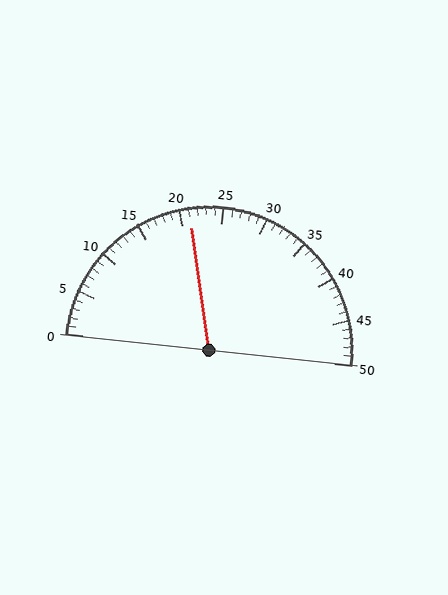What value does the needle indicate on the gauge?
The needle indicates approximately 21.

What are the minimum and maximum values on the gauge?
The gauge ranges from 0 to 50.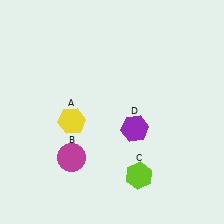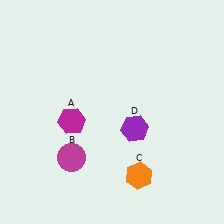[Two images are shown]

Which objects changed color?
A changed from yellow to magenta. C changed from lime to orange.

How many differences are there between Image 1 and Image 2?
There are 2 differences between the two images.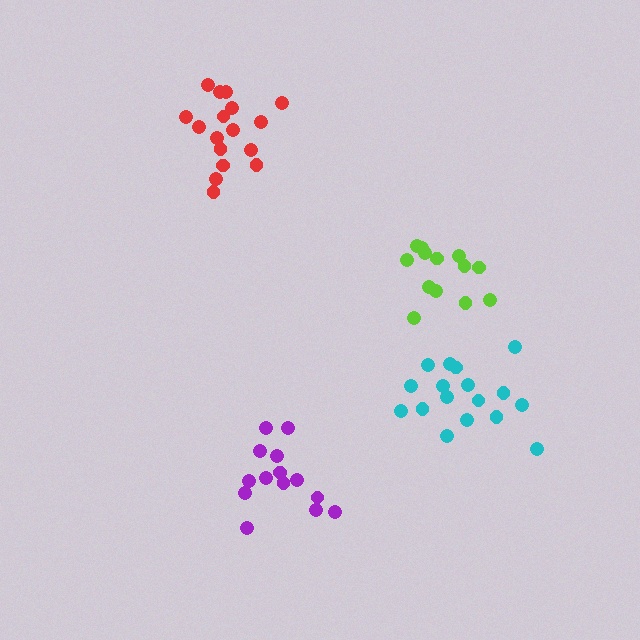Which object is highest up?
The red cluster is topmost.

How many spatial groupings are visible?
There are 4 spatial groupings.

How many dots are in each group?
Group 1: 17 dots, Group 2: 13 dots, Group 3: 14 dots, Group 4: 17 dots (61 total).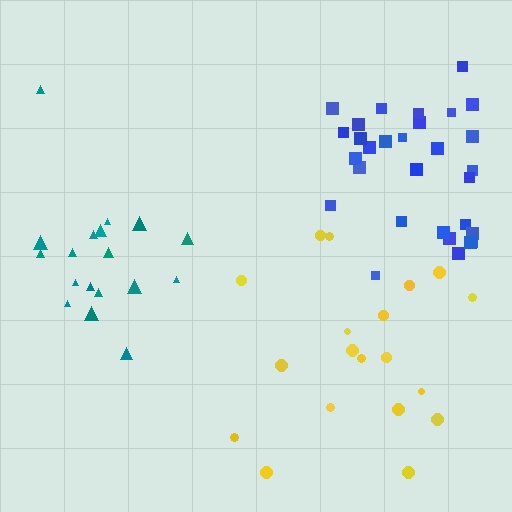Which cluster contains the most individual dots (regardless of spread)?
Blue (30).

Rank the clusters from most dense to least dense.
blue, teal, yellow.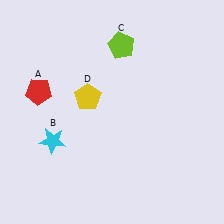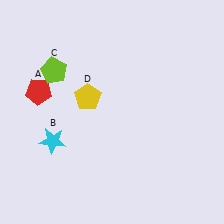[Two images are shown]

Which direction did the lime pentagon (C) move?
The lime pentagon (C) moved left.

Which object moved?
The lime pentagon (C) moved left.